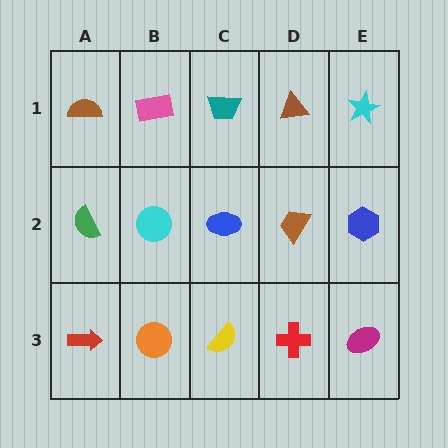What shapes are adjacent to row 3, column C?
A blue ellipse (row 2, column C), an orange circle (row 3, column B), a red cross (row 3, column D).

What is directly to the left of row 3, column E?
A red cross.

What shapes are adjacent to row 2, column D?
A brown triangle (row 1, column D), a red cross (row 3, column D), a blue ellipse (row 2, column C), a blue hexagon (row 2, column E).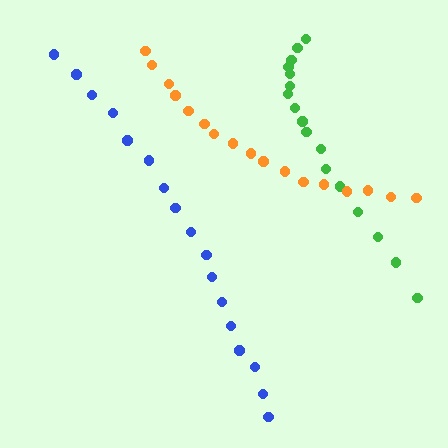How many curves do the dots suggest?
There are 3 distinct paths.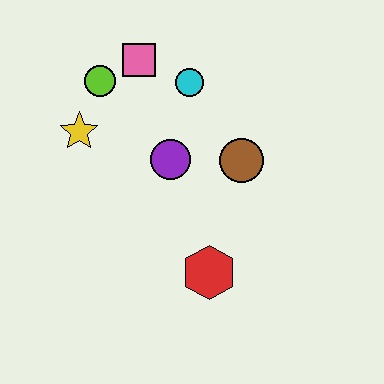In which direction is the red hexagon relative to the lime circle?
The red hexagon is below the lime circle.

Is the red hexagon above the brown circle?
No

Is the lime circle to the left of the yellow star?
No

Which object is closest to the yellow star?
The lime circle is closest to the yellow star.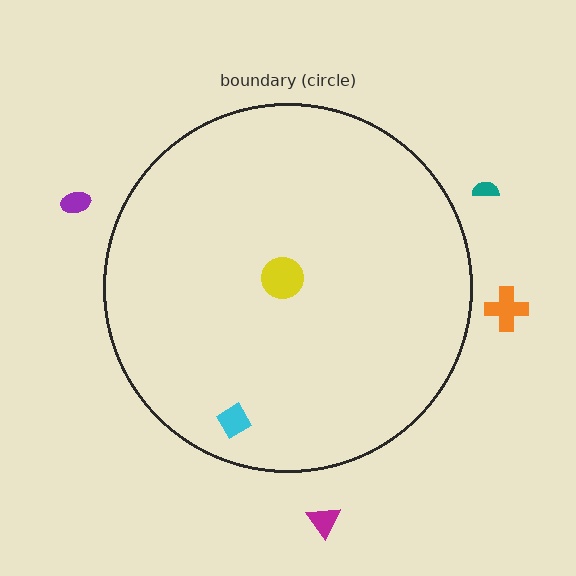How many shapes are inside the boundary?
2 inside, 4 outside.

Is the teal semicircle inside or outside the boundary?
Outside.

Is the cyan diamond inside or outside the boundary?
Inside.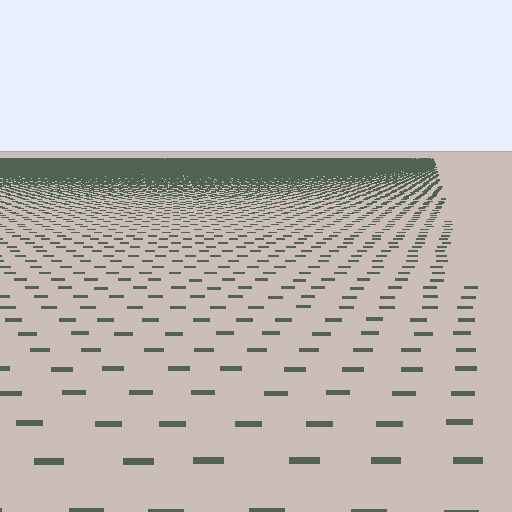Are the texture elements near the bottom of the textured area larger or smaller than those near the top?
Larger. Near the bottom, elements are closer to the viewer and appear at a bigger on-screen size.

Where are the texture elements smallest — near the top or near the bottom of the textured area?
Near the top.